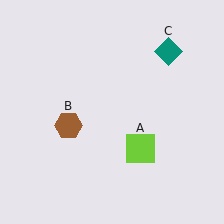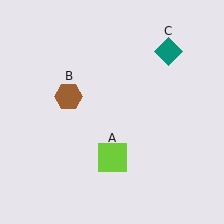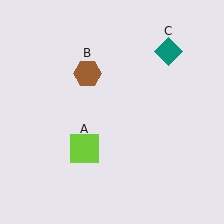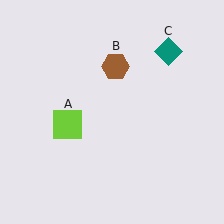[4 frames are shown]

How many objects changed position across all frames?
2 objects changed position: lime square (object A), brown hexagon (object B).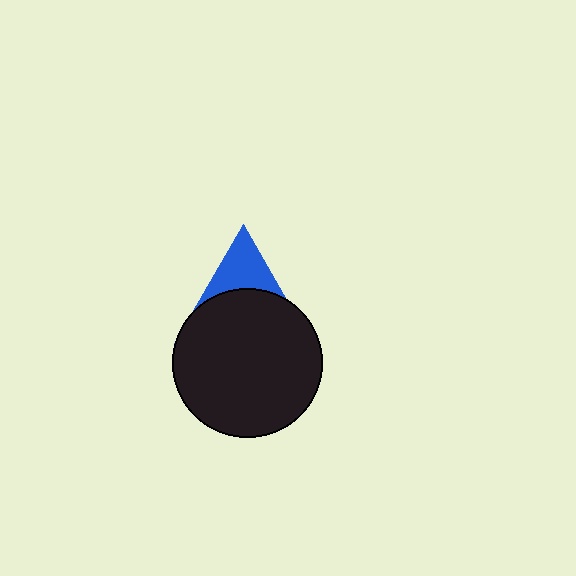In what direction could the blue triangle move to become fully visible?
The blue triangle could move up. That would shift it out from behind the black circle entirely.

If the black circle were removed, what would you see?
You would see the complete blue triangle.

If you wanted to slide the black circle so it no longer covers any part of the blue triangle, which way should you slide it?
Slide it down — that is the most direct way to separate the two shapes.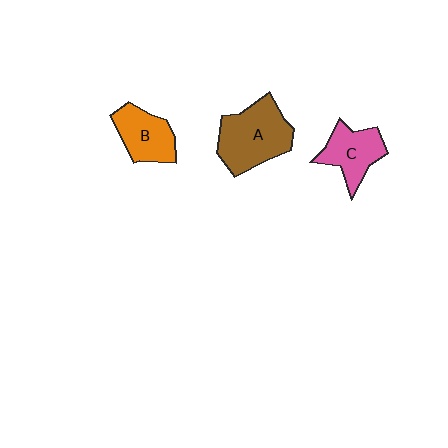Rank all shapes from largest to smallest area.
From largest to smallest: A (brown), C (pink), B (orange).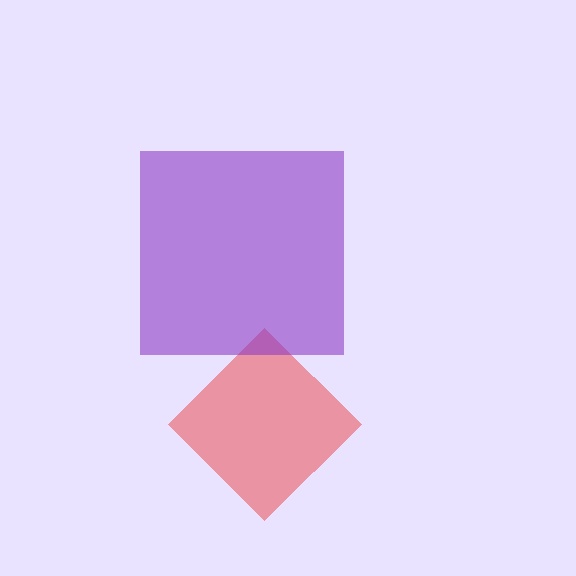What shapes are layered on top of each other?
The layered shapes are: a red diamond, a purple square.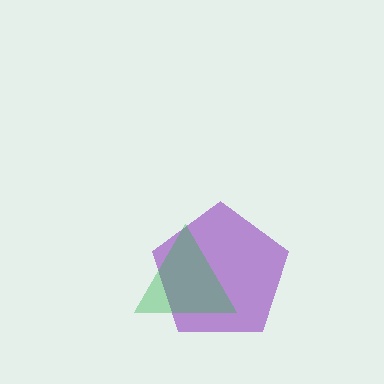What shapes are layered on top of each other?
The layered shapes are: a purple pentagon, a green triangle.